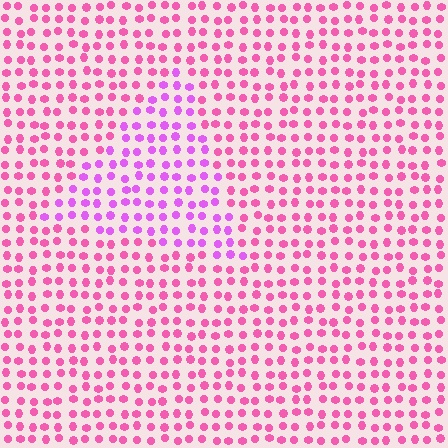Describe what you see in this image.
The image is filled with small pink elements in a uniform arrangement. A triangle-shaped region is visible where the elements are tinted to a slightly different hue, forming a subtle color boundary.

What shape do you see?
I see a triangle.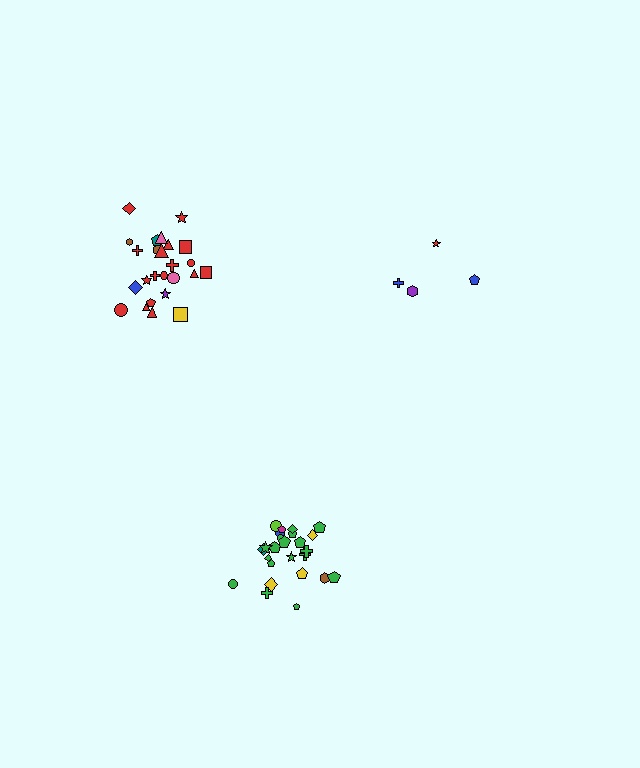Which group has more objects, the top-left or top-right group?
The top-left group.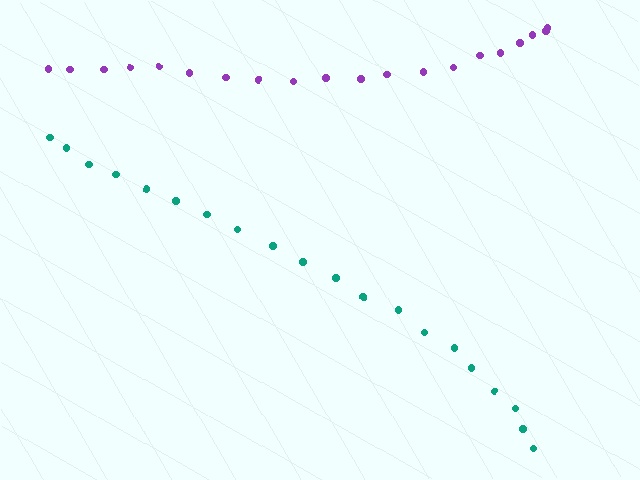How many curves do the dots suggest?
There are 2 distinct paths.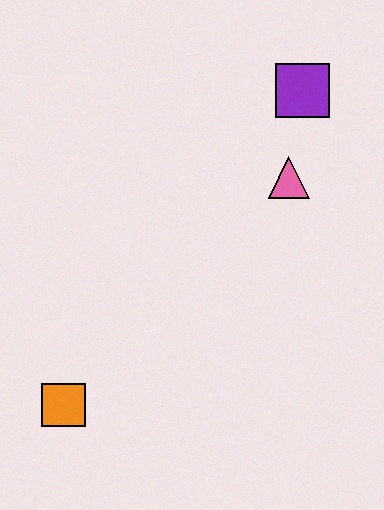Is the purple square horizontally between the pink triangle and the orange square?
No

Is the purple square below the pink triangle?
No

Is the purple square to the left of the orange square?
No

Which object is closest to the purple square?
The pink triangle is closest to the purple square.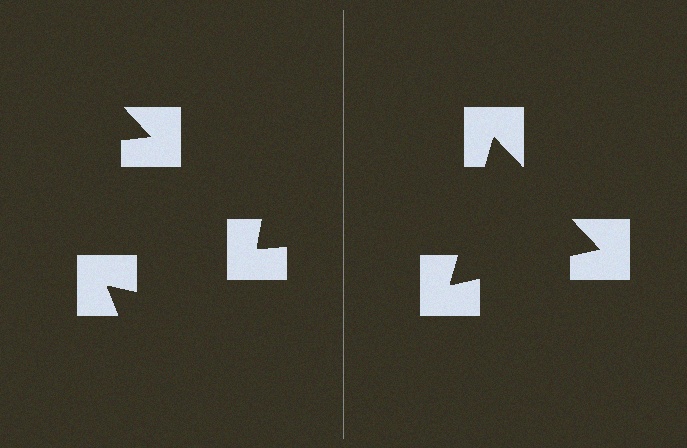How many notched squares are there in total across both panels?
6 — 3 on each side.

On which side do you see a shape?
An illusory triangle appears on the right side. On the left side the wedge cuts are rotated, so no coherent shape forms.